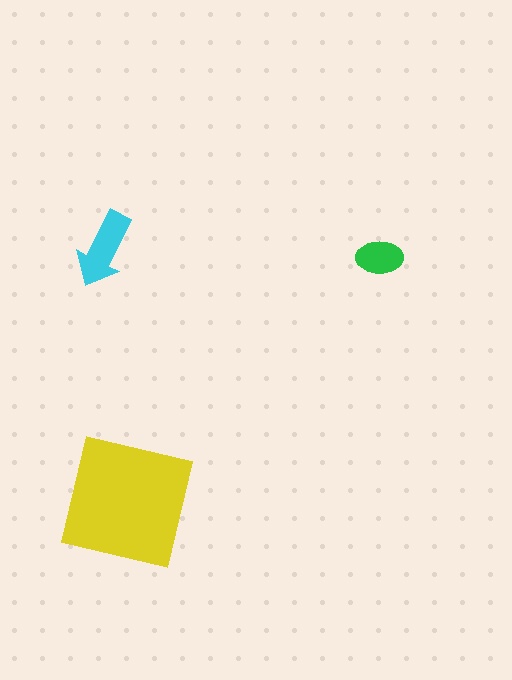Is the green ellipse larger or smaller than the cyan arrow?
Smaller.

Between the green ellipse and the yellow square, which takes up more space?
The yellow square.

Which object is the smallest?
The green ellipse.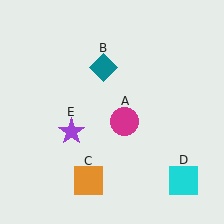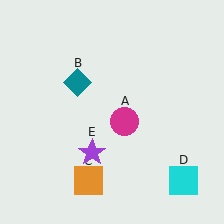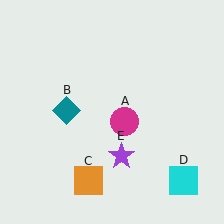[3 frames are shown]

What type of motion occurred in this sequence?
The teal diamond (object B), purple star (object E) rotated counterclockwise around the center of the scene.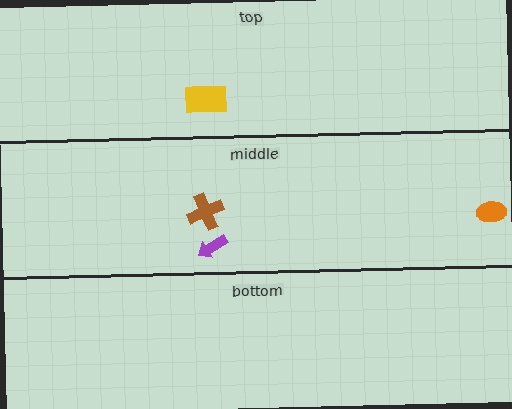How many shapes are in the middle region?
3.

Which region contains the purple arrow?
The middle region.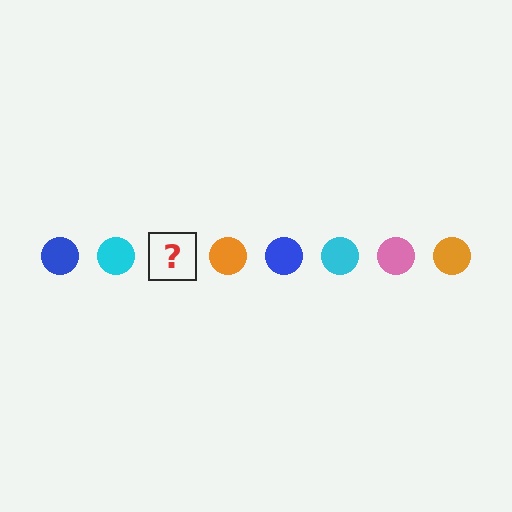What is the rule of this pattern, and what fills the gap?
The rule is that the pattern cycles through blue, cyan, pink, orange circles. The gap should be filled with a pink circle.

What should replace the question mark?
The question mark should be replaced with a pink circle.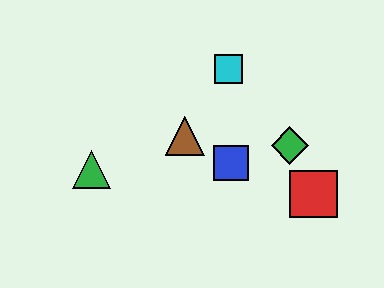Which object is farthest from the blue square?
The green triangle is farthest from the blue square.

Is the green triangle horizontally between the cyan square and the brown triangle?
No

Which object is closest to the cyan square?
The brown triangle is closest to the cyan square.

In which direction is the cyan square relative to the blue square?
The cyan square is above the blue square.